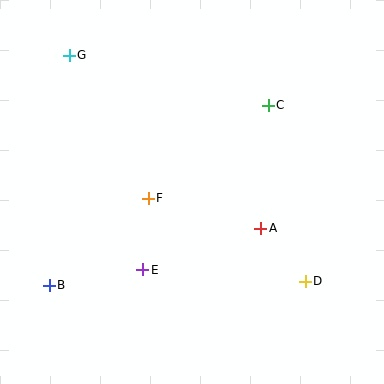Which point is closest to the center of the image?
Point F at (148, 198) is closest to the center.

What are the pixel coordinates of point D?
Point D is at (305, 281).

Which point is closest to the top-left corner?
Point G is closest to the top-left corner.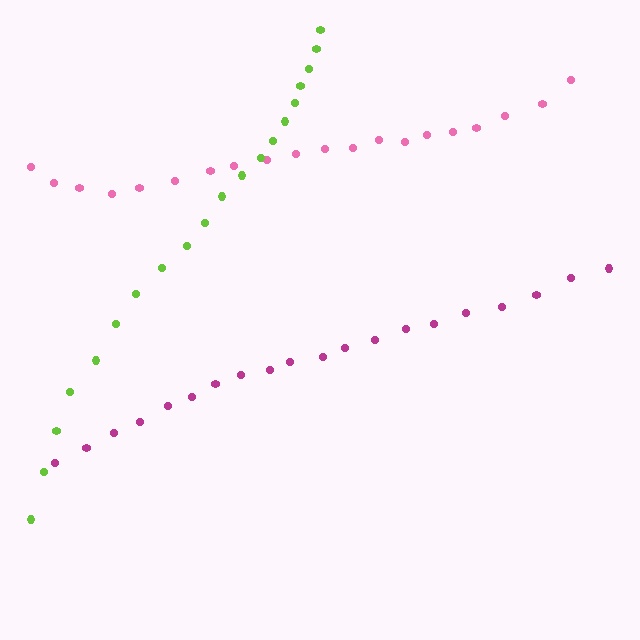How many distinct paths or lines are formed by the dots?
There are 3 distinct paths.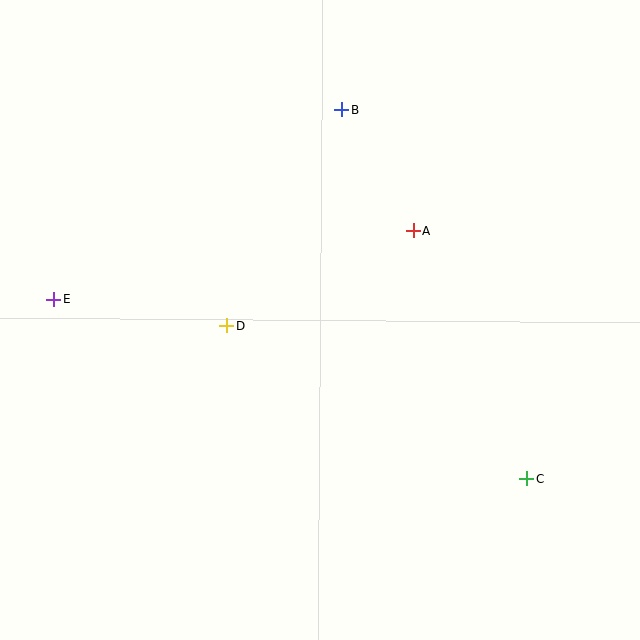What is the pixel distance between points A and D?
The distance between A and D is 209 pixels.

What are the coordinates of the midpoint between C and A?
The midpoint between C and A is at (470, 354).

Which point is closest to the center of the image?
Point D at (227, 326) is closest to the center.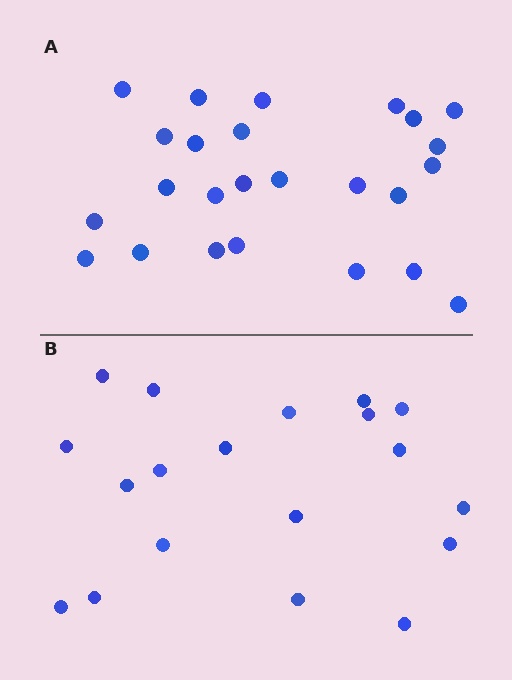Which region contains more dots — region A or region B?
Region A (the top region) has more dots.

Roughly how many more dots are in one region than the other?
Region A has about 6 more dots than region B.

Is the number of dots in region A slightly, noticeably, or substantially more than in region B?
Region A has noticeably more, but not dramatically so. The ratio is roughly 1.3 to 1.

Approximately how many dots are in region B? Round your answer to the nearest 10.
About 20 dots. (The exact count is 19, which rounds to 20.)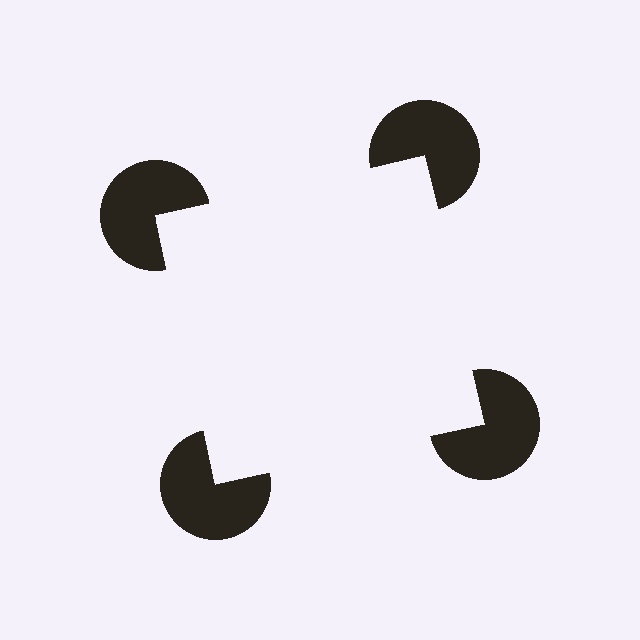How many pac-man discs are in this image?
There are 4 — one at each vertex of the illusory square.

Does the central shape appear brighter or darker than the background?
It typically appears slightly brighter than the background, even though no actual brightness change is drawn.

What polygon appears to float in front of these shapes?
An illusory square — its edges are inferred from the aligned wedge cuts in the pac-man discs, not physically drawn.